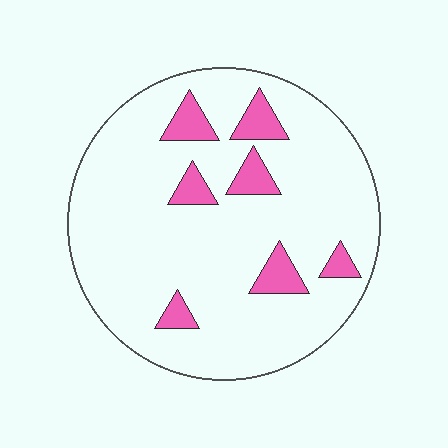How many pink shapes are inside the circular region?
7.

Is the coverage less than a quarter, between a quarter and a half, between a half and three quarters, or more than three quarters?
Less than a quarter.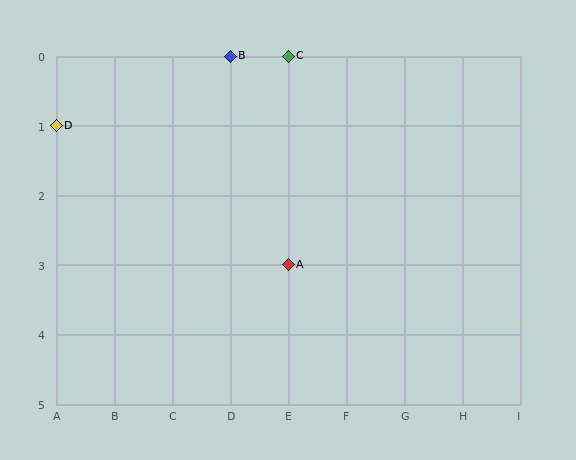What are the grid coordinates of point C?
Point C is at grid coordinates (E, 0).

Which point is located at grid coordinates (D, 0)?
Point B is at (D, 0).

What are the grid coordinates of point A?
Point A is at grid coordinates (E, 3).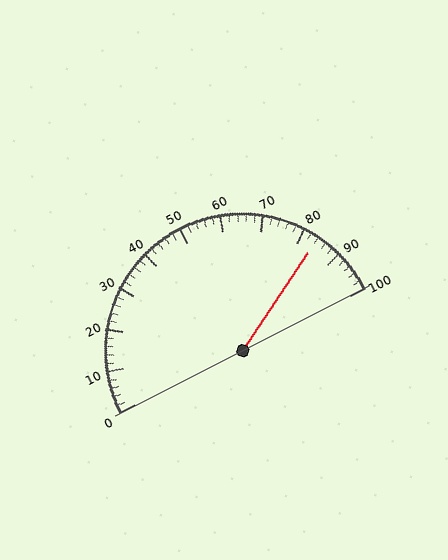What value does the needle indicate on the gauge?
The needle indicates approximately 84.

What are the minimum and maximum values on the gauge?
The gauge ranges from 0 to 100.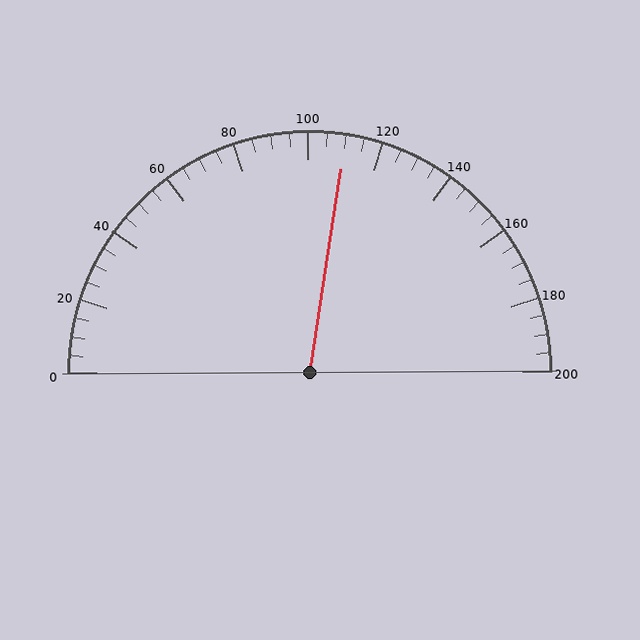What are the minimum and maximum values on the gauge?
The gauge ranges from 0 to 200.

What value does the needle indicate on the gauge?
The needle indicates approximately 110.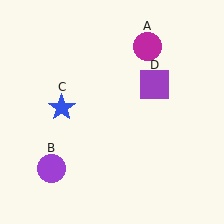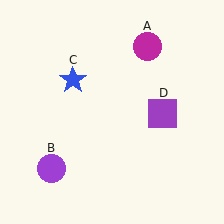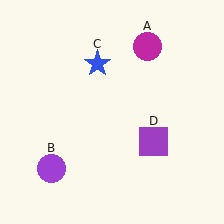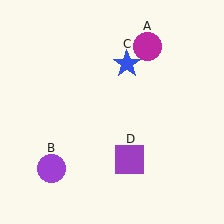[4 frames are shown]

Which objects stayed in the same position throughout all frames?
Magenta circle (object A) and purple circle (object B) remained stationary.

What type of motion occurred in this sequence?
The blue star (object C), purple square (object D) rotated clockwise around the center of the scene.